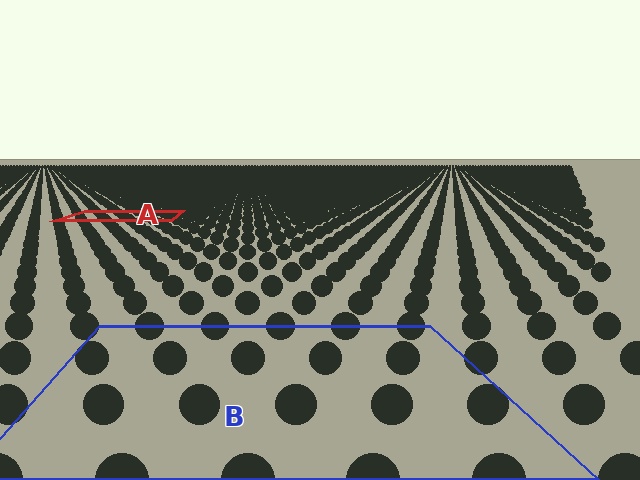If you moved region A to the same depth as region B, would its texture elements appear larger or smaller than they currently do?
They would appear larger. At a closer depth, the same texture elements are projected at a bigger on-screen size.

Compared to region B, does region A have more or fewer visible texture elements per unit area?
Region A has more texture elements per unit area — they are packed more densely because it is farther away.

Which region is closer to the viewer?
Region B is closer. The texture elements there are larger and more spread out.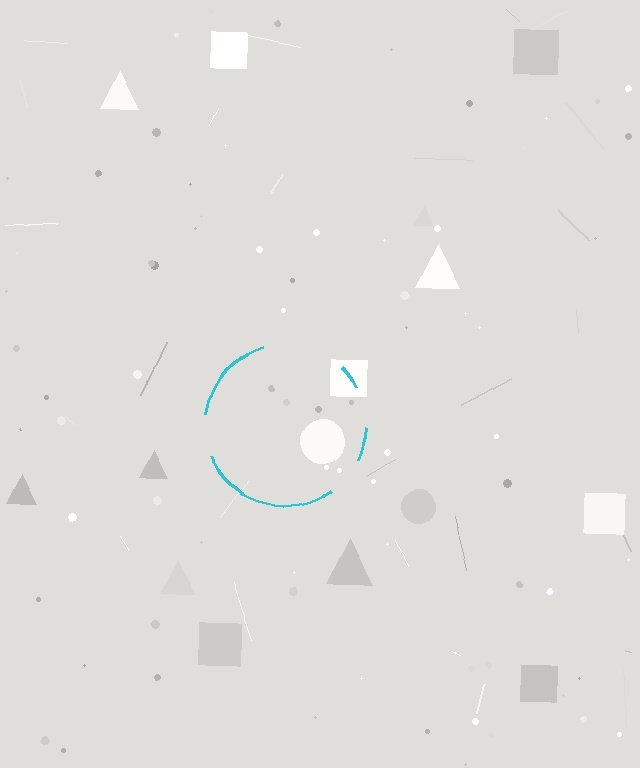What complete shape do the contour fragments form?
The contour fragments form a circle.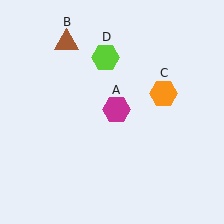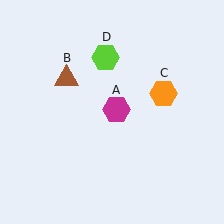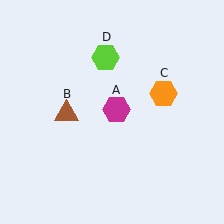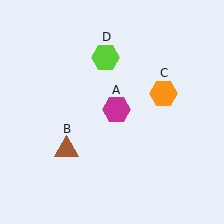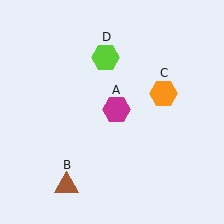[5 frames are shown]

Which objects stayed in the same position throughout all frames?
Magenta hexagon (object A) and orange hexagon (object C) and lime hexagon (object D) remained stationary.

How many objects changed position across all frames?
1 object changed position: brown triangle (object B).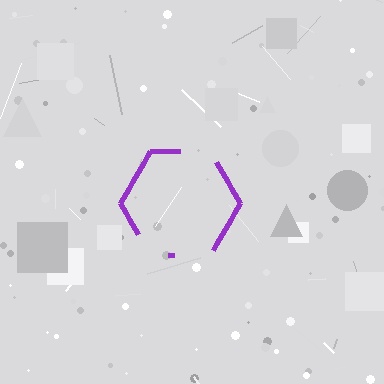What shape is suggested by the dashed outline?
The dashed outline suggests a hexagon.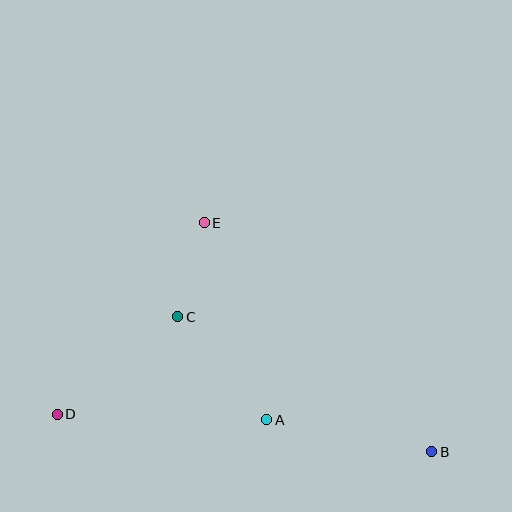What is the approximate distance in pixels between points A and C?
The distance between A and C is approximately 136 pixels.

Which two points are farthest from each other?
Points B and D are farthest from each other.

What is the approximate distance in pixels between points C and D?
The distance between C and D is approximately 155 pixels.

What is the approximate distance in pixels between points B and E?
The distance between B and E is approximately 323 pixels.